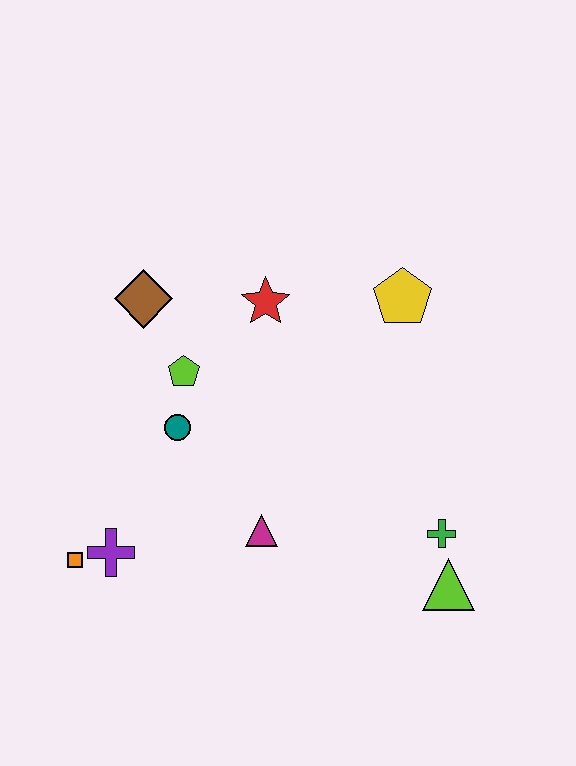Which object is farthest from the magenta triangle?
The yellow pentagon is farthest from the magenta triangle.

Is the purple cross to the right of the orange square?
Yes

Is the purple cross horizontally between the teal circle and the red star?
No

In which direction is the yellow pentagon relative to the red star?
The yellow pentagon is to the right of the red star.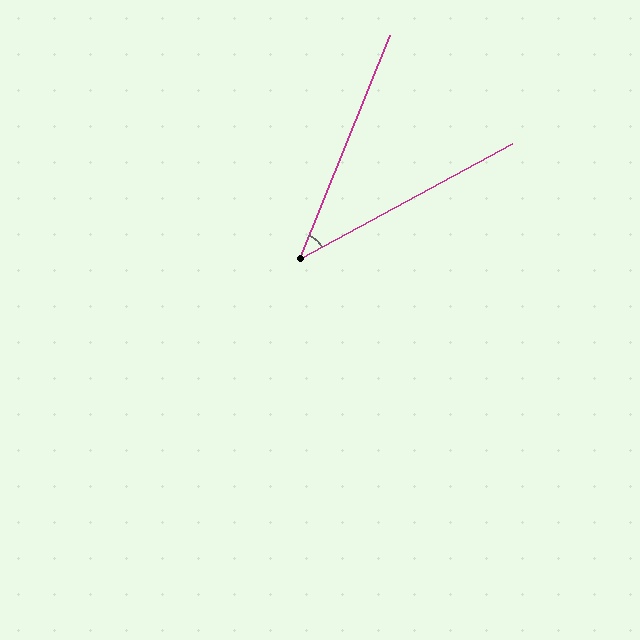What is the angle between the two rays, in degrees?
Approximately 39 degrees.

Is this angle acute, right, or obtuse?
It is acute.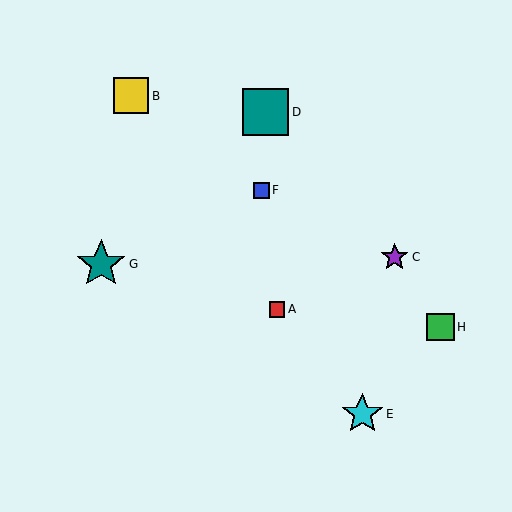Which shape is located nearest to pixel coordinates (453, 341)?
The green square (labeled H) at (441, 327) is nearest to that location.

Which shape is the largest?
The teal star (labeled G) is the largest.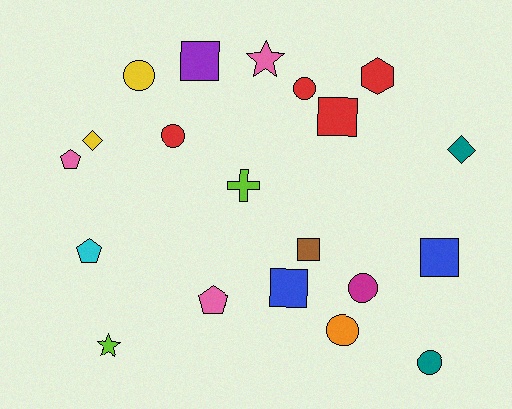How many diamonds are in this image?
There are 2 diamonds.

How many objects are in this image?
There are 20 objects.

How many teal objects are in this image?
There are 2 teal objects.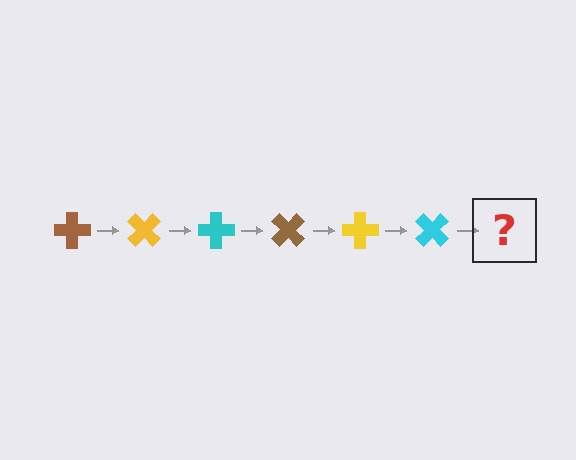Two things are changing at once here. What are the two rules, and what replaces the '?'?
The two rules are that it rotates 45 degrees each step and the color cycles through brown, yellow, and cyan. The '?' should be a brown cross, rotated 270 degrees from the start.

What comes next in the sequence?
The next element should be a brown cross, rotated 270 degrees from the start.